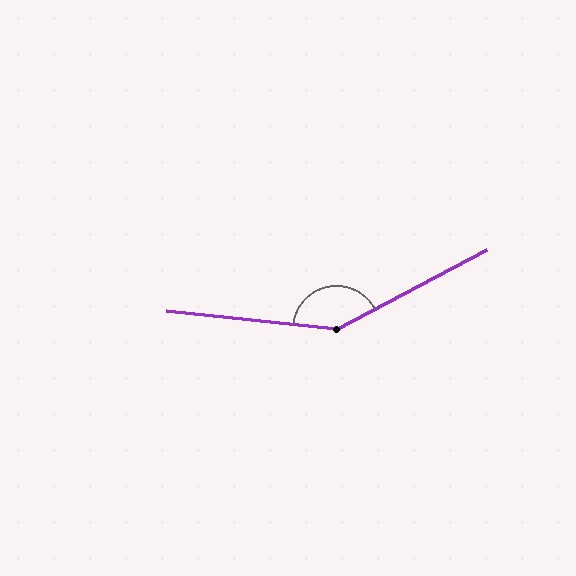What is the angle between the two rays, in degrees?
Approximately 146 degrees.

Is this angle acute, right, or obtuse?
It is obtuse.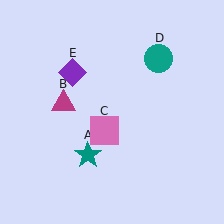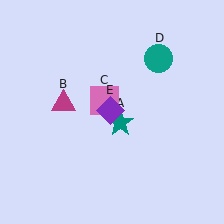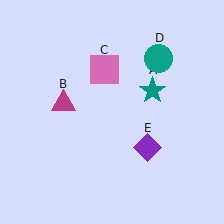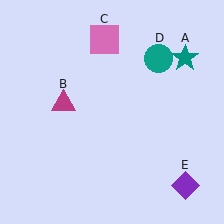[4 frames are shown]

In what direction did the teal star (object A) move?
The teal star (object A) moved up and to the right.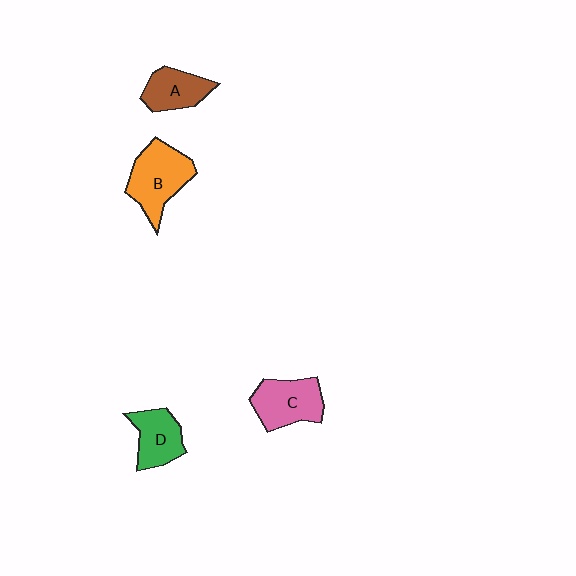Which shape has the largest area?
Shape B (orange).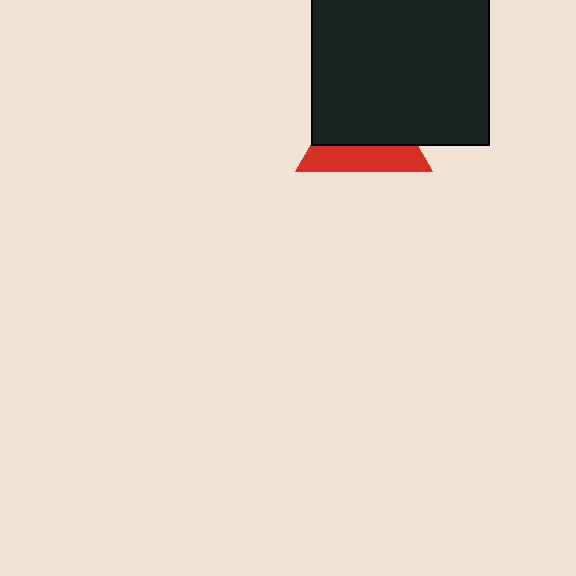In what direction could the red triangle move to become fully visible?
The red triangle could move down. That would shift it out from behind the black square entirely.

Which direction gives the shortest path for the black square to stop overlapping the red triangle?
Moving up gives the shortest separation.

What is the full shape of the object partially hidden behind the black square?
The partially hidden object is a red triangle.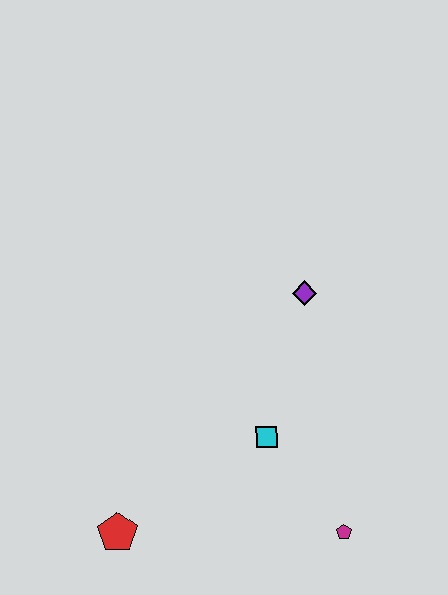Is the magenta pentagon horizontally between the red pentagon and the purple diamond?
No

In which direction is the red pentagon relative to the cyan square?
The red pentagon is to the left of the cyan square.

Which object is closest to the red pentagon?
The cyan square is closest to the red pentagon.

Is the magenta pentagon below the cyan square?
Yes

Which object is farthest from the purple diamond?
The red pentagon is farthest from the purple diamond.